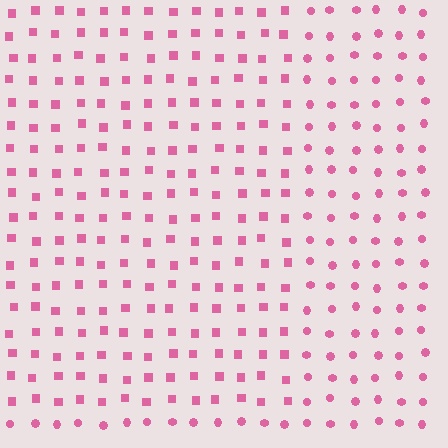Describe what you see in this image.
The image is filled with small pink elements arranged in a uniform grid. A rectangle-shaped region contains squares, while the surrounding area contains circles. The boundary is defined purely by the change in element shape.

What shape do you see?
I see a rectangle.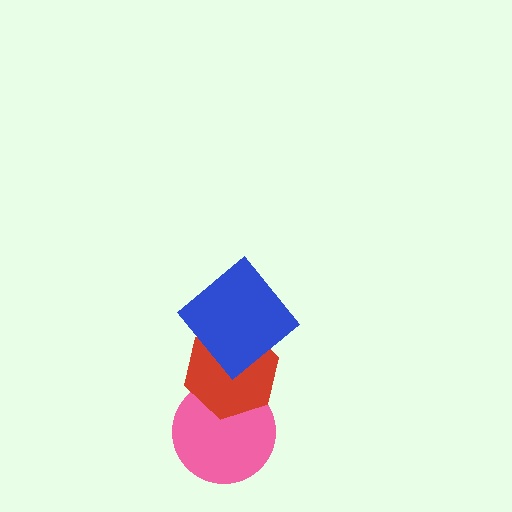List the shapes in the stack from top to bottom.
From top to bottom: the blue diamond, the red hexagon, the pink circle.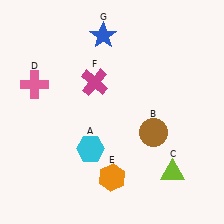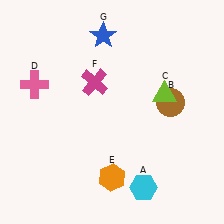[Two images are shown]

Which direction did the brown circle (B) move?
The brown circle (B) moved up.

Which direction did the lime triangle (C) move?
The lime triangle (C) moved up.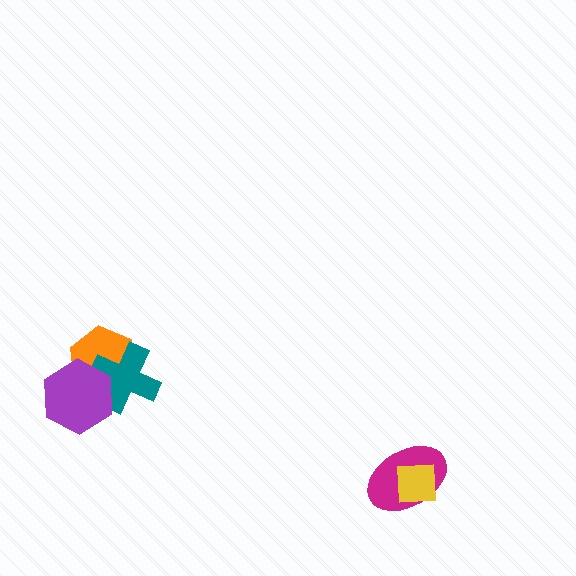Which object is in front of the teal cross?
The purple hexagon is in front of the teal cross.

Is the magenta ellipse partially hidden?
Yes, it is partially covered by another shape.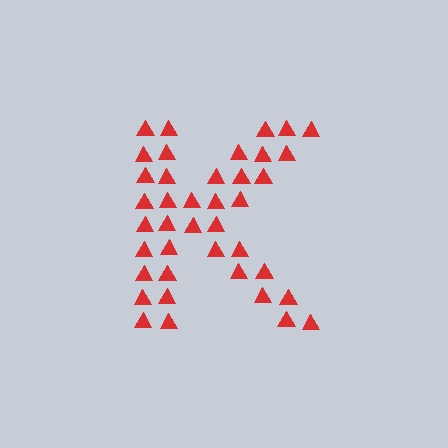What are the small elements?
The small elements are triangles.